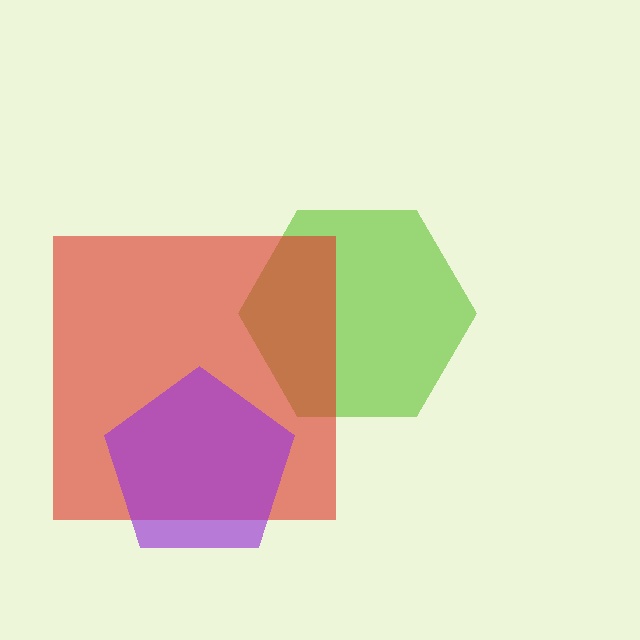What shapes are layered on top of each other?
The layered shapes are: a lime hexagon, a red square, a purple pentagon.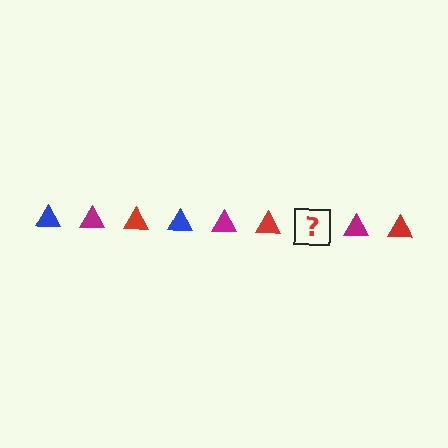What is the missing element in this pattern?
The missing element is a blue triangle.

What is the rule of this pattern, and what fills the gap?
The rule is that the pattern cycles through blue, magenta, red triangles. The gap should be filled with a blue triangle.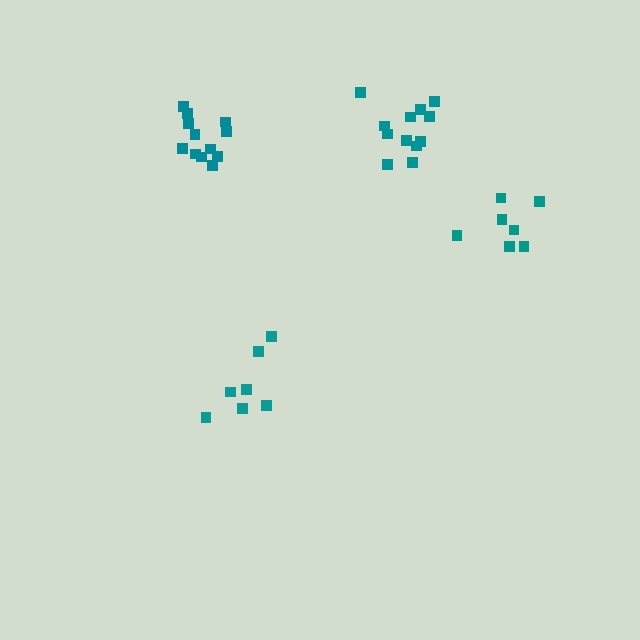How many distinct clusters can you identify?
There are 4 distinct clusters.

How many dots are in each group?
Group 1: 7 dots, Group 2: 12 dots, Group 3: 12 dots, Group 4: 7 dots (38 total).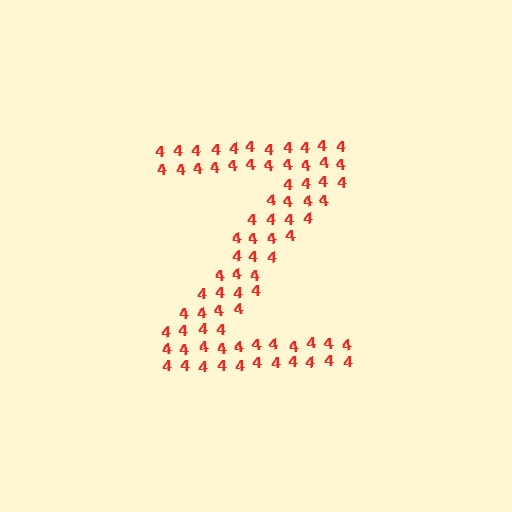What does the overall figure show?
The overall figure shows the letter Z.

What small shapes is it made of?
It is made of small digit 4's.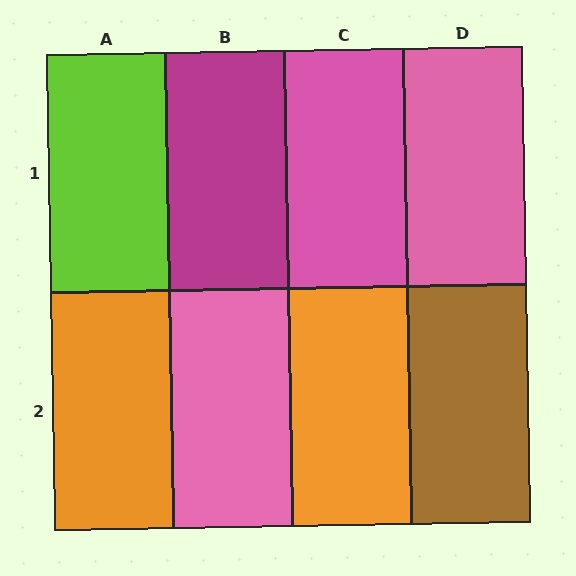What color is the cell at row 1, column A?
Lime.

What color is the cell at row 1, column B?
Magenta.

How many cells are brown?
1 cell is brown.